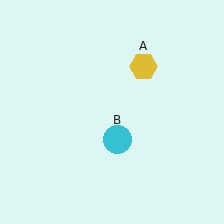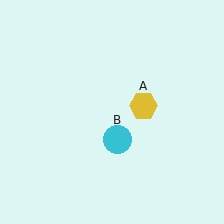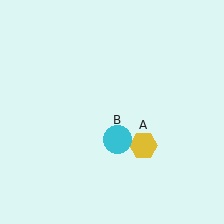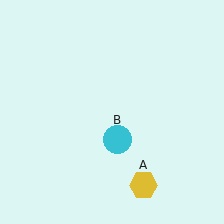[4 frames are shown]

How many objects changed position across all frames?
1 object changed position: yellow hexagon (object A).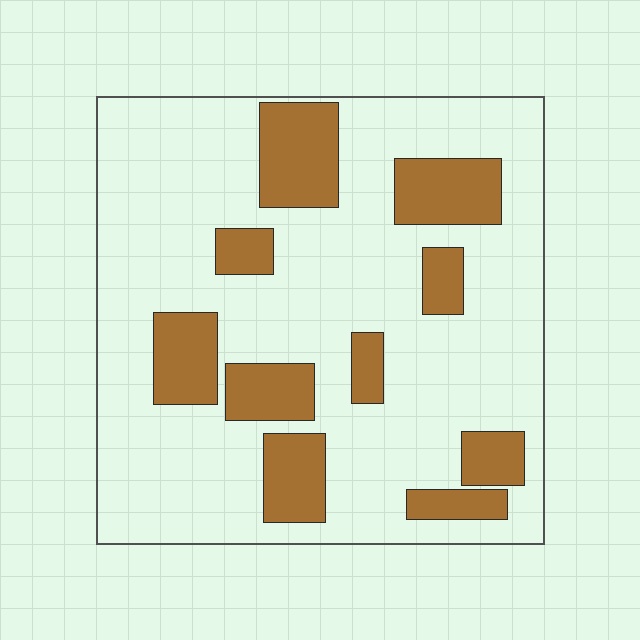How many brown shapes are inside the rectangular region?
10.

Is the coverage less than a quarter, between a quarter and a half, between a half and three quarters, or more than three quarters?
Less than a quarter.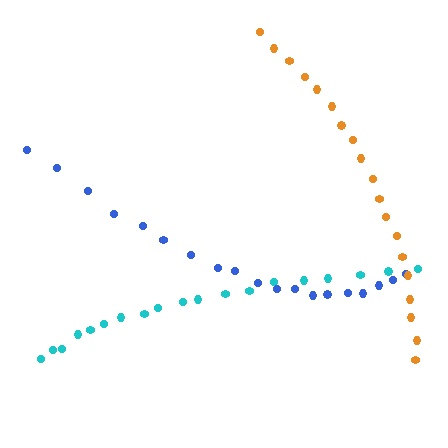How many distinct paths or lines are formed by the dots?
There are 3 distinct paths.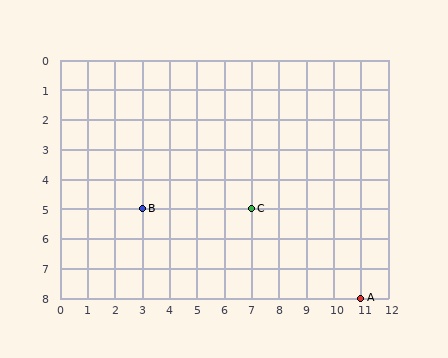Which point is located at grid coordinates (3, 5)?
Point B is at (3, 5).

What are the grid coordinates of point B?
Point B is at grid coordinates (3, 5).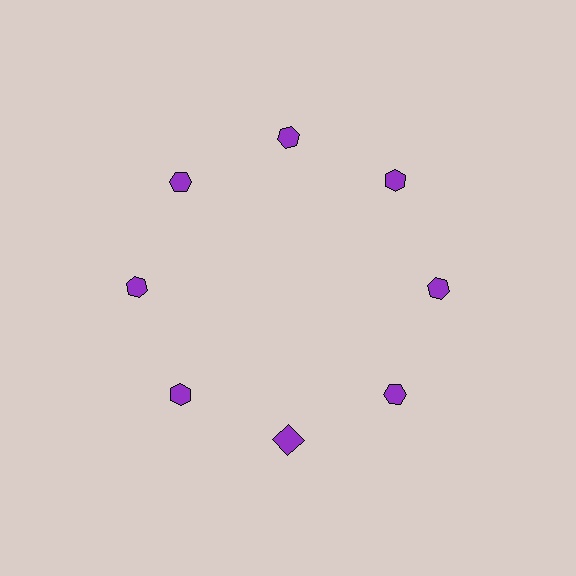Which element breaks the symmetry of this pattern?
The purple square at roughly the 6 o'clock position breaks the symmetry. All other shapes are purple hexagons.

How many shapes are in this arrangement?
There are 8 shapes arranged in a ring pattern.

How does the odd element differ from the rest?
It has a different shape: square instead of hexagon.